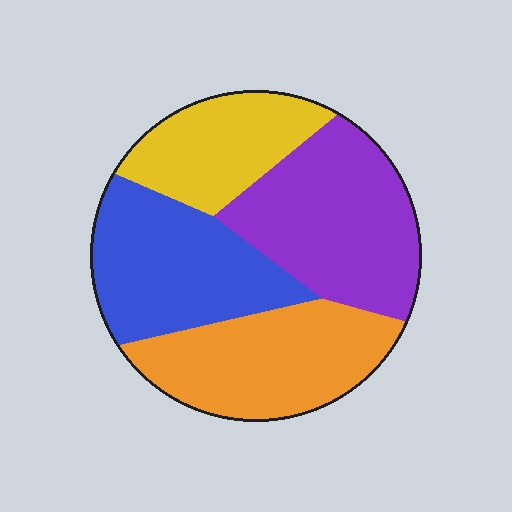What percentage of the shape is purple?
Purple covers 29% of the shape.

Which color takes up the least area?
Yellow, at roughly 20%.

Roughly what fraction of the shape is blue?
Blue takes up about one quarter (1/4) of the shape.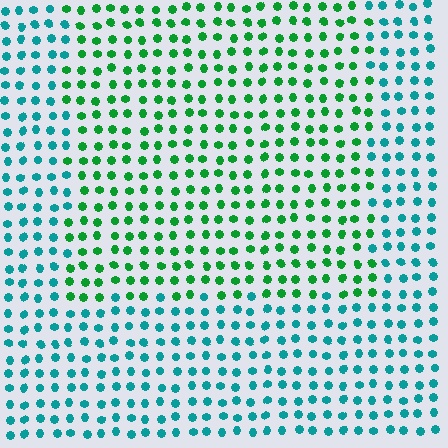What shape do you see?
I see a rectangle.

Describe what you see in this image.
The image is filled with small teal elements in a uniform arrangement. A rectangle-shaped region is visible where the elements are tinted to a slightly different hue, forming a subtle color boundary.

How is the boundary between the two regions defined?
The boundary is defined purely by a slight shift in hue (about 45 degrees). Spacing, size, and orientation are identical on both sides.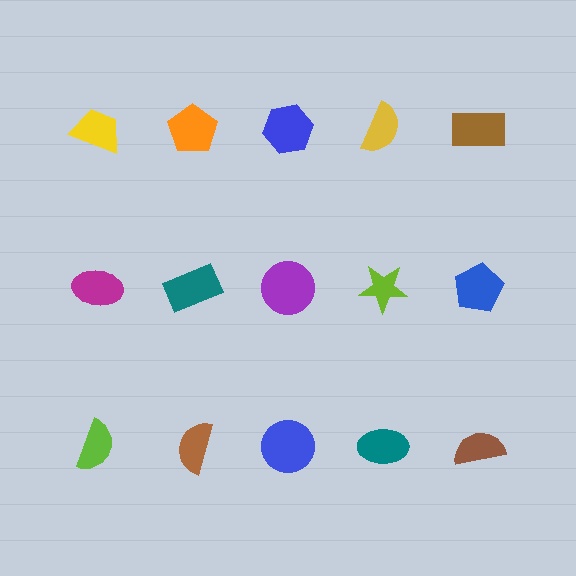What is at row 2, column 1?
A magenta ellipse.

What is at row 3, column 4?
A teal ellipse.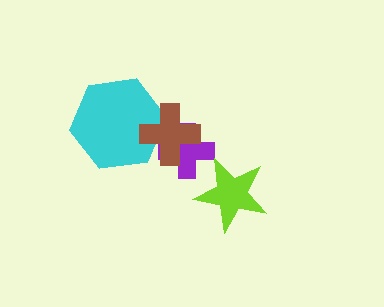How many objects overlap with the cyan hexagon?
1 object overlaps with the cyan hexagon.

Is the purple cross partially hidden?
Yes, it is partially covered by another shape.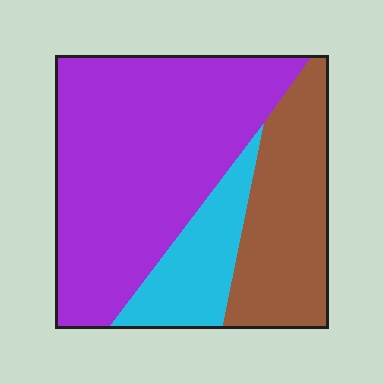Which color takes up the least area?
Cyan, at roughly 15%.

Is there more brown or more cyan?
Brown.